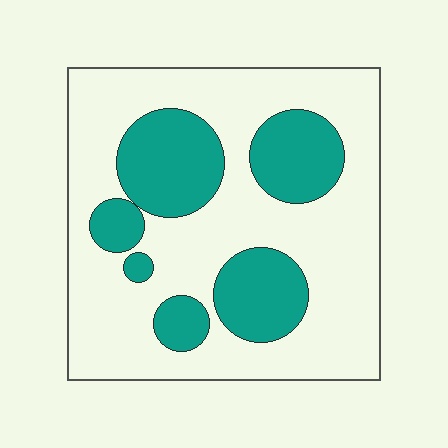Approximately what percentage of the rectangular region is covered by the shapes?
Approximately 30%.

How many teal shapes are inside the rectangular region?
6.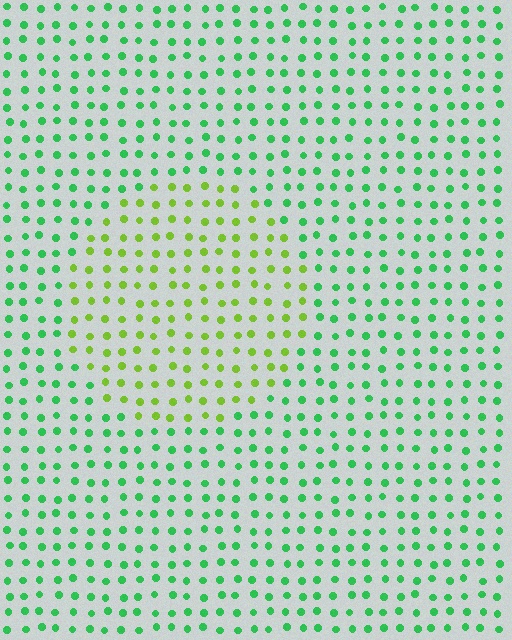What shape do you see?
I see a circle.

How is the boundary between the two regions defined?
The boundary is defined purely by a slight shift in hue (about 45 degrees). Spacing, size, and orientation are identical on both sides.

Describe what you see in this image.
The image is filled with small green elements in a uniform arrangement. A circle-shaped region is visible where the elements are tinted to a slightly different hue, forming a subtle color boundary.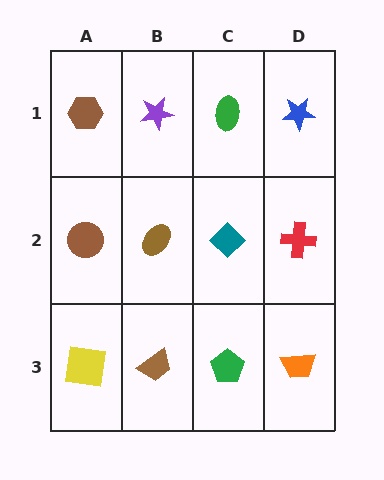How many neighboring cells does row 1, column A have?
2.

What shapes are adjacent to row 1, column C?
A teal diamond (row 2, column C), a purple star (row 1, column B), a blue star (row 1, column D).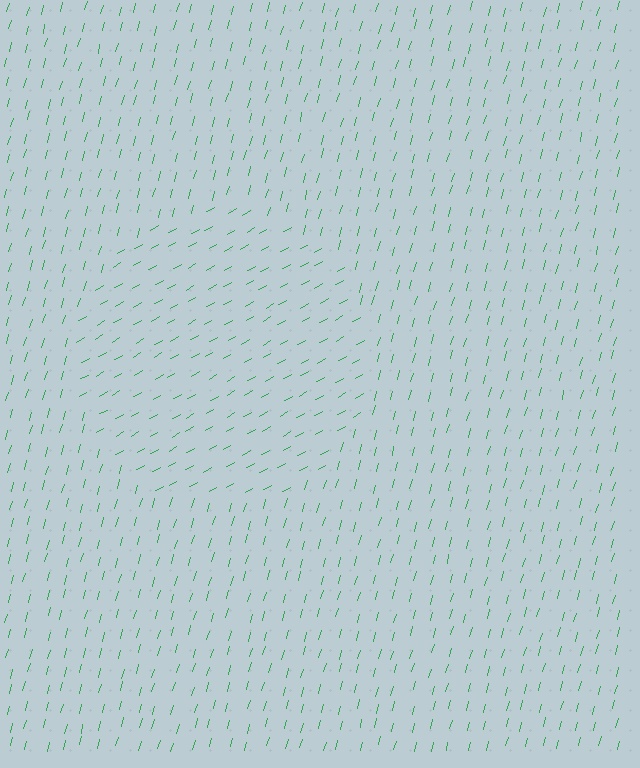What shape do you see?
I see a circle.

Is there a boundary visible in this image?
Yes, there is a texture boundary formed by a change in line orientation.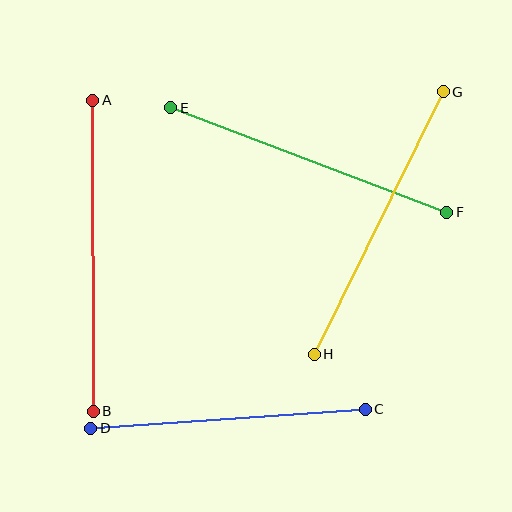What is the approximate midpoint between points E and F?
The midpoint is at approximately (309, 160) pixels.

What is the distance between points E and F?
The distance is approximately 295 pixels.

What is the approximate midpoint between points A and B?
The midpoint is at approximately (93, 256) pixels.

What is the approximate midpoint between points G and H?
The midpoint is at approximately (379, 223) pixels.